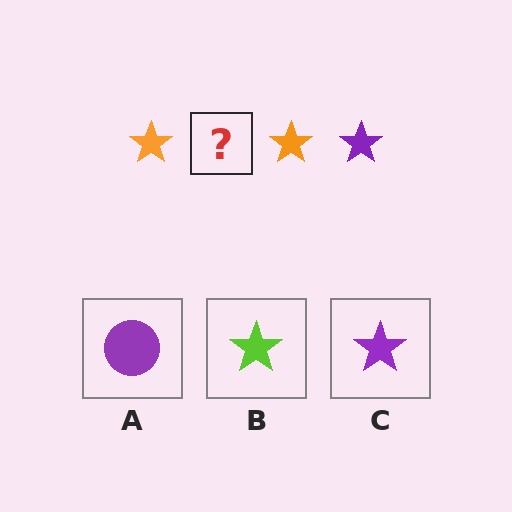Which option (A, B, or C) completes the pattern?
C.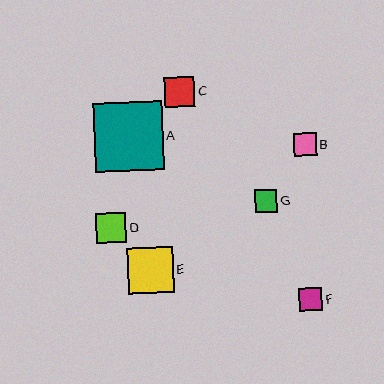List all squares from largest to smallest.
From largest to smallest: A, E, C, D, F, B, G.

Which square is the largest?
Square A is the largest with a size of approximately 69 pixels.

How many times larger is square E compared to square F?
Square E is approximately 2.0 times the size of square F.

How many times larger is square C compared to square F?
Square C is approximately 1.3 times the size of square F.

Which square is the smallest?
Square G is the smallest with a size of approximately 22 pixels.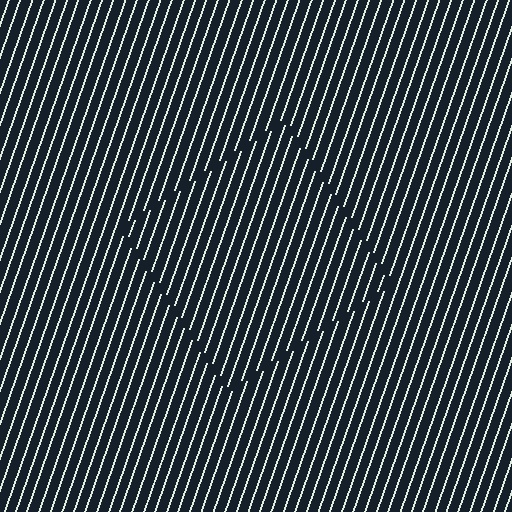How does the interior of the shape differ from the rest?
The interior of the shape contains the same grating, shifted by half a period — the contour is defined by the phase discontinuity where line-ends from the inner and outer gratings abut.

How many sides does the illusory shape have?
4 sides — the line-ends trace a square.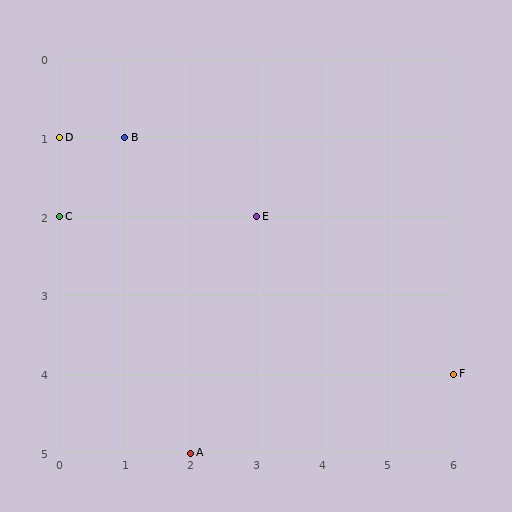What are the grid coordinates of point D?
Point D is at grid coordinates (0, 1).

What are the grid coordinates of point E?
Point E is at grid coordinates (3, 2).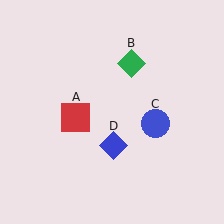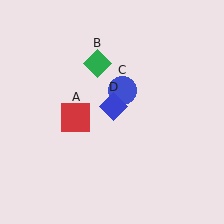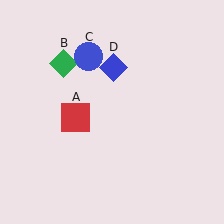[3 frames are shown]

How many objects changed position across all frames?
3 objects changed position: green diamond (object B), blue circle (object C), blue diamond (object D).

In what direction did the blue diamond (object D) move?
The blue diamond (object D) moved up.